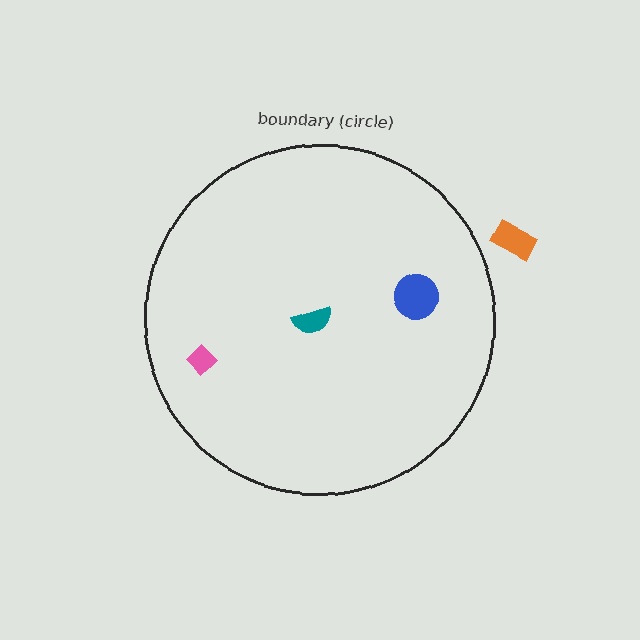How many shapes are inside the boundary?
3 inside, 1 outside.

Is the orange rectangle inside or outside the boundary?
Outside.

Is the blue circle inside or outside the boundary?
Inside.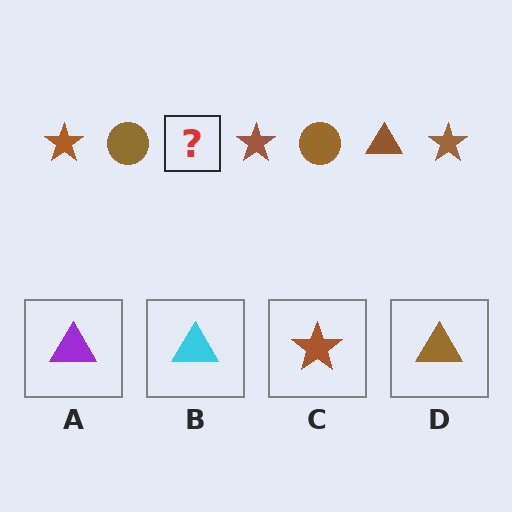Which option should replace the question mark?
Option D.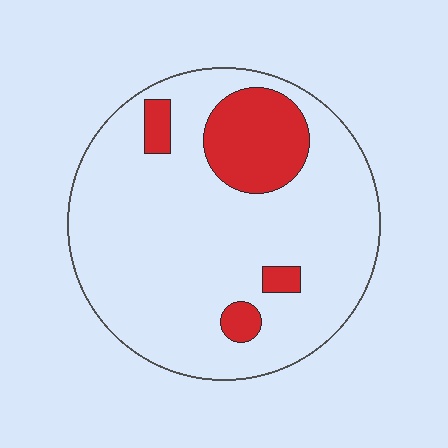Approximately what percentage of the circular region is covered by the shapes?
Approximately 15%.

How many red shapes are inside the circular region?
4.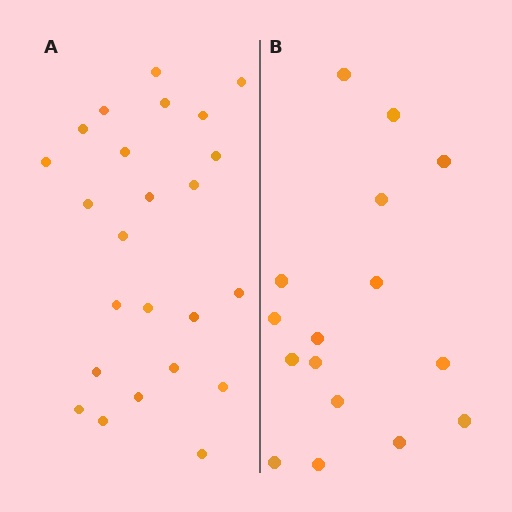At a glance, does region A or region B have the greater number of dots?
Region A (the left region) has more dots.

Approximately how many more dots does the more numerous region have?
Region A has roughly 8 or so more dots than region B.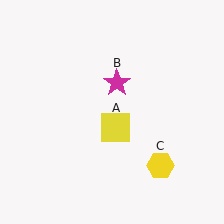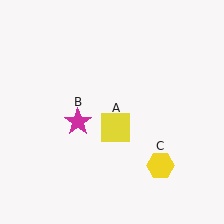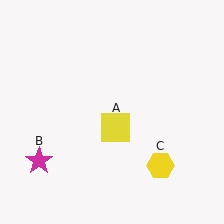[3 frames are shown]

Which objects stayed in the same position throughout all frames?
Yellow square (object A) and yellow hexagon (object C) remained stationary.